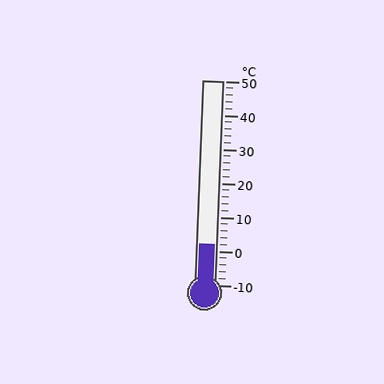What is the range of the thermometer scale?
The thermometer scale ranges from -10°C to 50°C.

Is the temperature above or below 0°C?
The temperature is above 0°C.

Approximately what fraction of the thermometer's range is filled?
The thermometer is filled to approximately 20% of its range.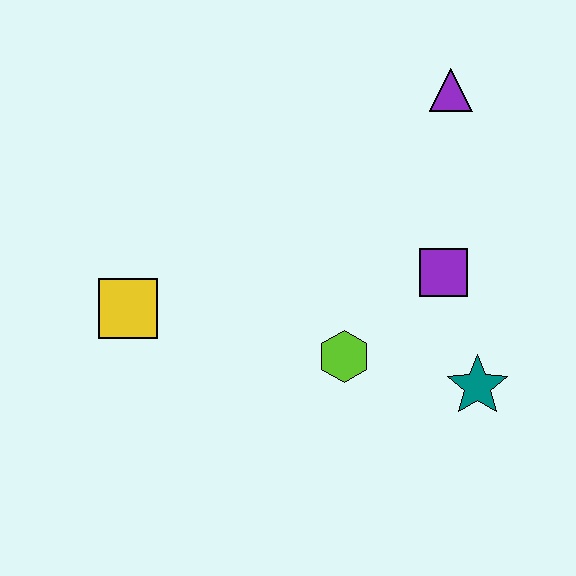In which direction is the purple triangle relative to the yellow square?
The purple triangle is to the right of the yellow square.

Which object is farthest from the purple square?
The yellow square is farthest from the purple square.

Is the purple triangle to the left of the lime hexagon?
No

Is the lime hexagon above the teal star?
Yes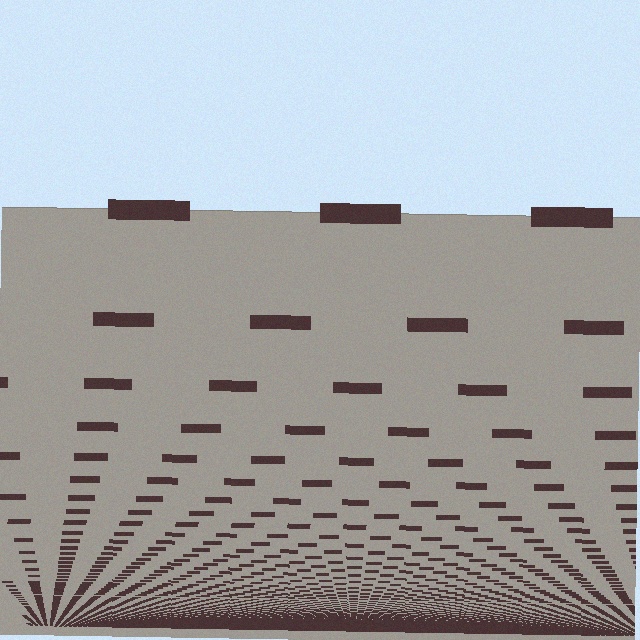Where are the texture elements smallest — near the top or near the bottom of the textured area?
Near the bottom.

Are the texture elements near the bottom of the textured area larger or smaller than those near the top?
Smaller. The gradient is inverted — elements near the bottom are smaller and denser.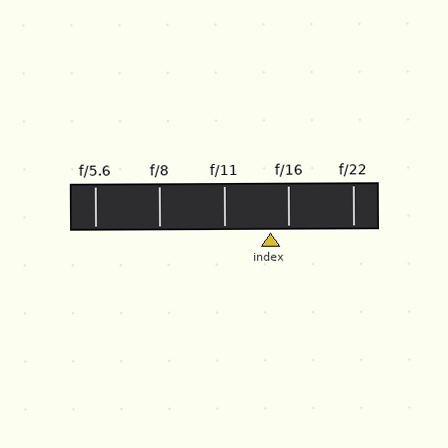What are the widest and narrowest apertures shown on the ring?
The widest aperture shown is f/5.6 and the narrowest is f/22.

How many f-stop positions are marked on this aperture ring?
There are 5 f-stop positions marked.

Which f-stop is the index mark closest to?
The index mark is closest to f/16.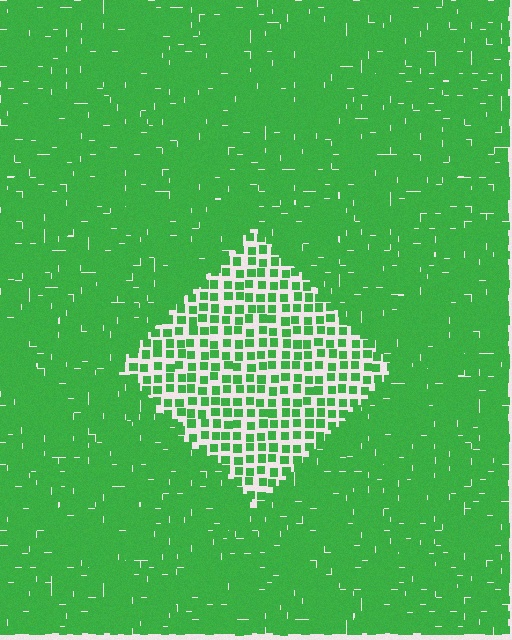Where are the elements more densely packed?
The elements are more densely packed outside the diamond boundary.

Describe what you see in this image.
The image contains small green elements arranged at two different densities. A diamond-shaped region is visible where the elements are less densely packed than the surrounding area.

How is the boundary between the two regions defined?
The boundary is defined by a change in element density (approximately 2.5x ratio). All elements are the same color, size, and shape.